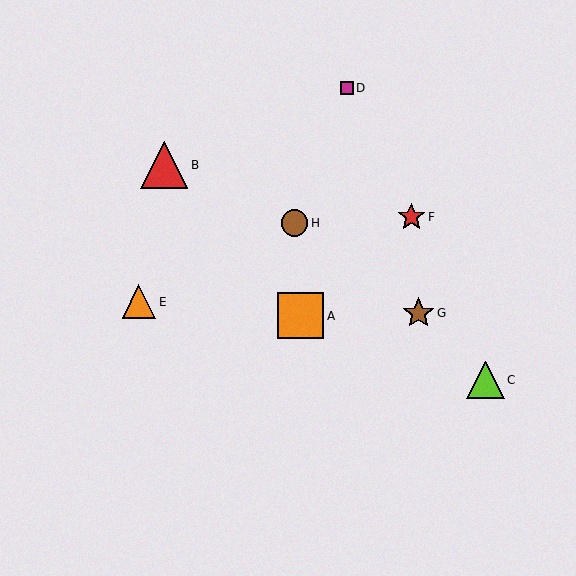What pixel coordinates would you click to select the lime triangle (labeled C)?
Click at (485, 381) to select the lime triangle C.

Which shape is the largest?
The red triangle (labeled B) is the largest.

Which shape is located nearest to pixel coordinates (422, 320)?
The brown star (labeled G) at (419, 313) is nearest to that location.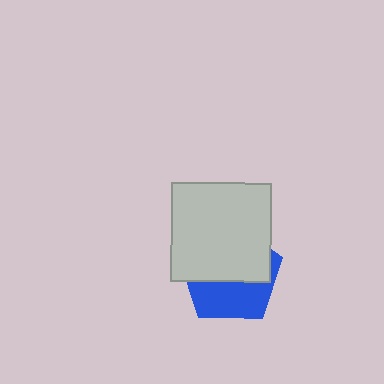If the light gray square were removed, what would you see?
You would see the complete blue pentagon.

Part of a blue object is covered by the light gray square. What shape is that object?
It is a pentagon.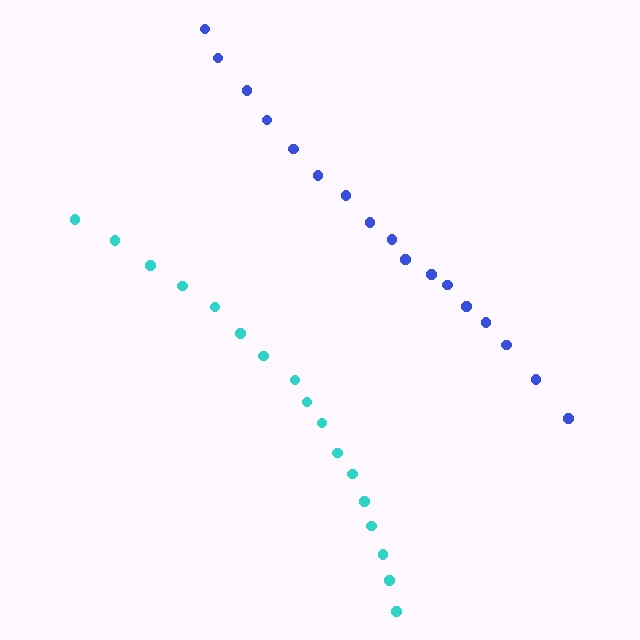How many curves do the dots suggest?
There are 2 distinct paths.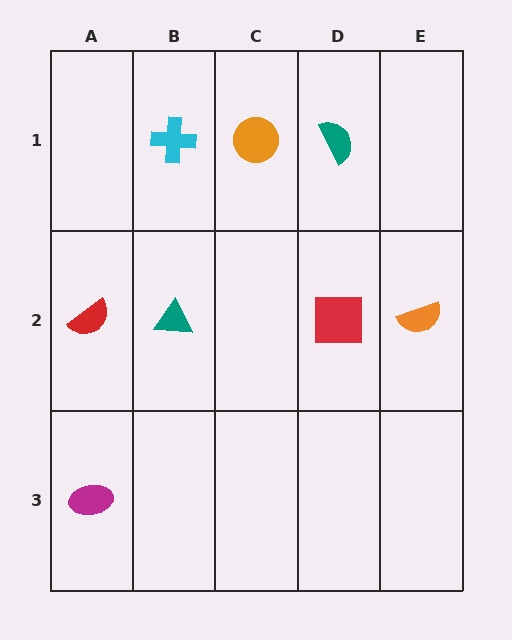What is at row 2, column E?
An orange semicircle.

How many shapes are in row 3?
1 shape.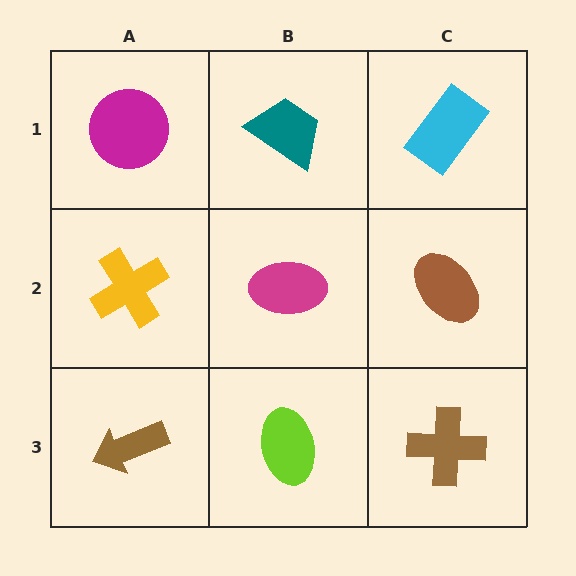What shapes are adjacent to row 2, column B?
A teal trapezoid (row 1, column B), a lime ellipse (row 3, column B), a yellow cross (row 2, column A), a brown ellipse (row 2, column C).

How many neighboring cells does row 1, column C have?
2.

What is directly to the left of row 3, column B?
A brown arrow.